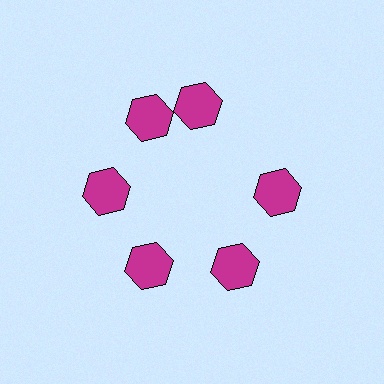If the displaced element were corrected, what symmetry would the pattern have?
It would have 6-fold rotational symmetry — the pattern would map onto itself every 60 degrees.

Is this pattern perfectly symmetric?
No. The 6 magenta hexagons are arranged in a ring, but one element near the 1 o'clock position is rotated out of alignment along the ring, breaking the 6-fold rotational symmetry.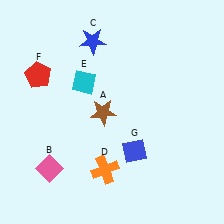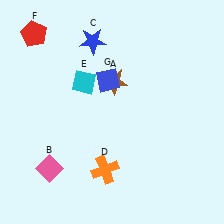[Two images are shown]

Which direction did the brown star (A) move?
The brown star (A) moved up.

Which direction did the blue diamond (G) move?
The blue diamond (G) moved up.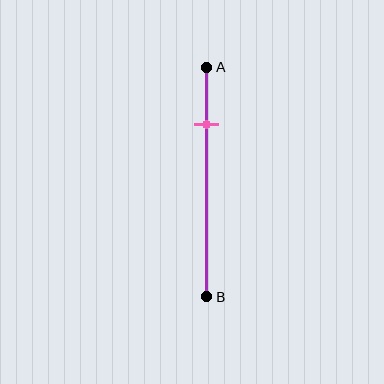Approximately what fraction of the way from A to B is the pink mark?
The pink mark is approximately 25% of the way from A to B.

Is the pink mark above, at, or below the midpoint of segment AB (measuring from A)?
The pink mark is above the midpoint of segment AB.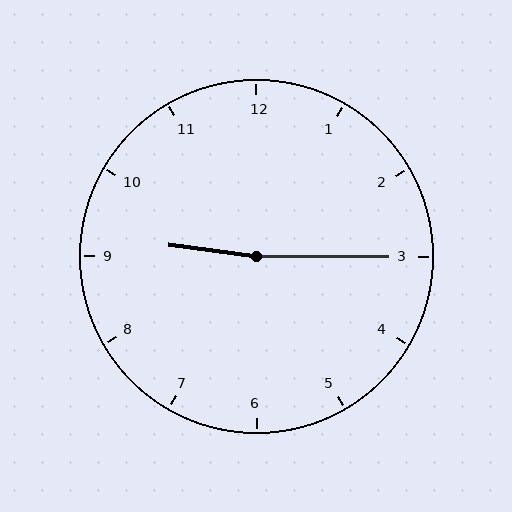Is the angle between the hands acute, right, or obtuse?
It is obtuse.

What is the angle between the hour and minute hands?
Approximately 172 degrees.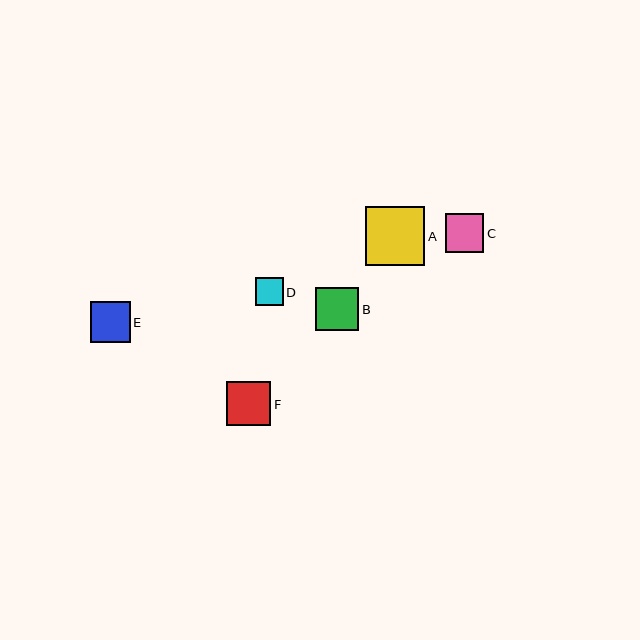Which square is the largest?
Square A is the largest with a size of approximately 59 pixels.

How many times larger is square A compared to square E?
Square A is approximately 1.5 times the size of square E.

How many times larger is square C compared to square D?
Square C is approximately 1.4 times the size of square D.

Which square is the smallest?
Square D is the smallest with a size of approximately 28 pixels.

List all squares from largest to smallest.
From largest to smallest: A, F, B, E, C, D.